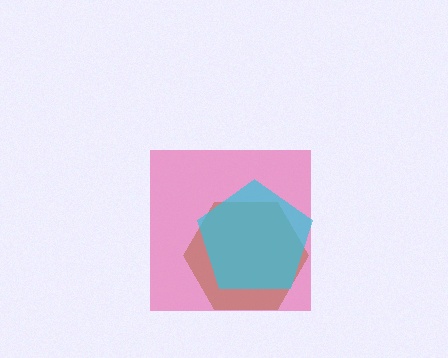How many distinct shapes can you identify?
There are 3 distinct shapes: a pink square, a brown hexagon, a cyan pentagon.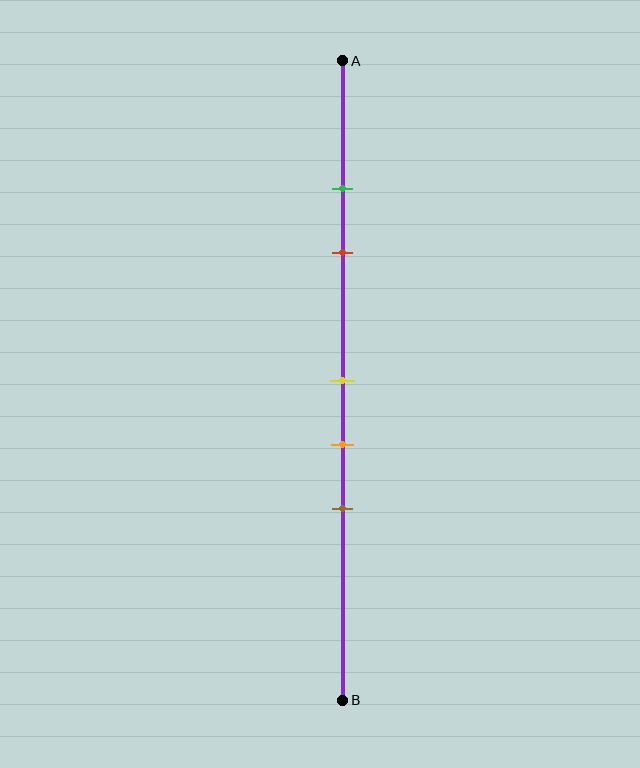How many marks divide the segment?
There are 5 marks dividing the segment.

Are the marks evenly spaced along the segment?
No, the marks are not evenly spaced.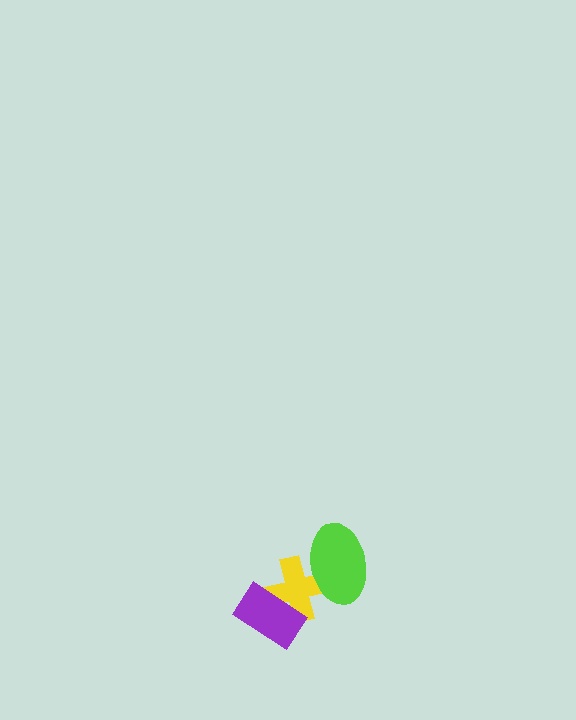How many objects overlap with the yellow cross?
2 objects overlap with the yellow cross.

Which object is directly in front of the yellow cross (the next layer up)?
The purple rectangle is directly in front of the yellow cross.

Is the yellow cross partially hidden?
Yes, it is partially covered by another shape.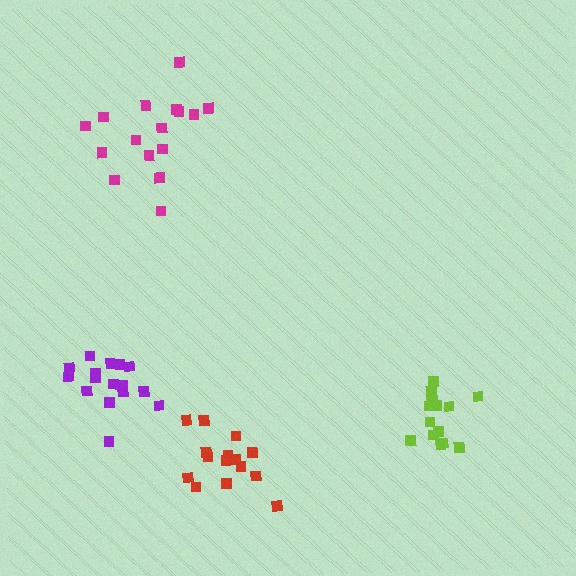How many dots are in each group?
Group 1: 15 dots, Group 2: 17 dots, Group 3: 15 dots, Group 4: 16 dots (63 total).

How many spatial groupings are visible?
There are 4 spatial groupings.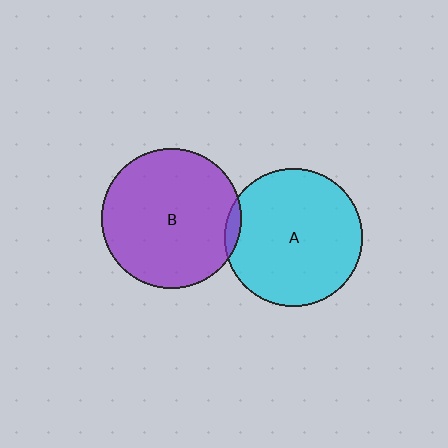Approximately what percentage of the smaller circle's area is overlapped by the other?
Approximately 5%.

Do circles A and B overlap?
Yes.